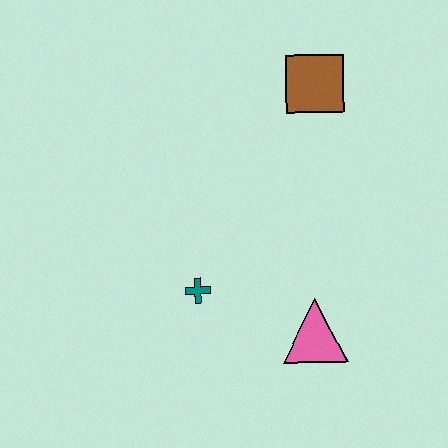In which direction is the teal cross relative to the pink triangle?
The teal cross is to the left of the pink triangle.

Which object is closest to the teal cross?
The pink triangle is closest to the teal cross.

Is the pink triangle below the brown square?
Yes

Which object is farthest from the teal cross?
The brown square is farthest from the teal cross.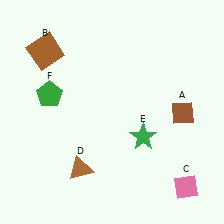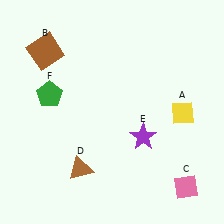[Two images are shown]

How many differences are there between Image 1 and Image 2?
There are 2 differences between the two images.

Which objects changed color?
A changed from brown to yellow. E changed from green to purple.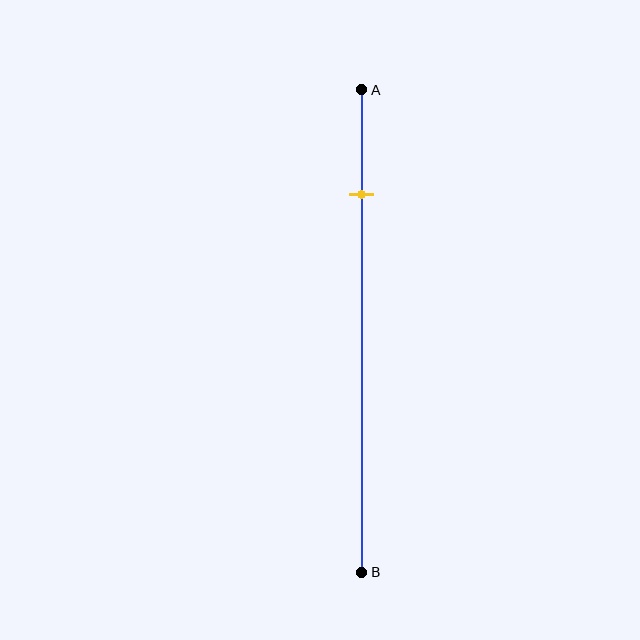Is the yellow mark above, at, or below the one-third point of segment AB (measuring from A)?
The yellow mark is above the one-third point of segment AB.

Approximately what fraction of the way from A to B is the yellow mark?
The yellow mark is approximately 20% of the way from A to B.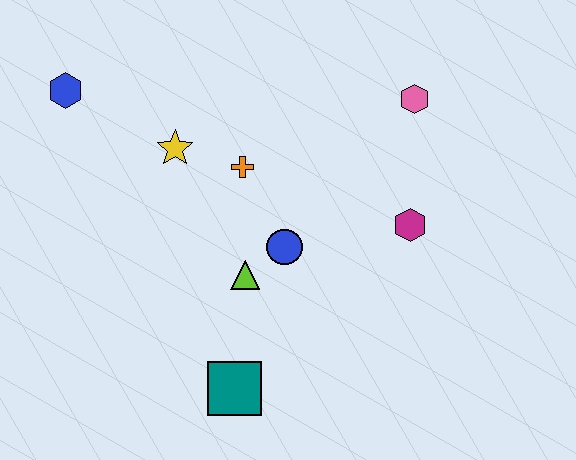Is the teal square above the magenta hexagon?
No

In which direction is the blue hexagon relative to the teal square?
The blue hexagon is above the teal square.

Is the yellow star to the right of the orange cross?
No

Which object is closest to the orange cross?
The yellow star is closest to the orange cross.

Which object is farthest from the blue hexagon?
The magenta hexagon is farthest from the blue hexagon.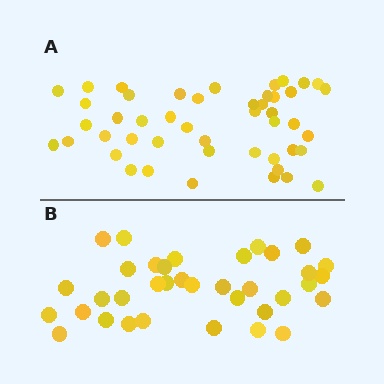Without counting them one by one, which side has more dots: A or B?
Region A (the top region) has more dots.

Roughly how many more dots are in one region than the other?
Region A has roughly 12 or so more dots than region B.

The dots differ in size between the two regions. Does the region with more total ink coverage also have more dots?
No. Region B has more total ink coverage because its dots are larger, but region A actually contains more individual dots. Total area can be misleading — the number of items is what matters here.